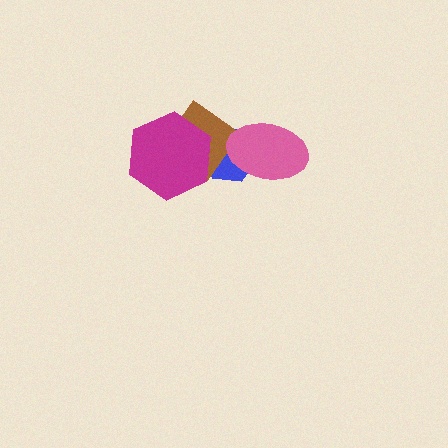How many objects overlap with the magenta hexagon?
2 objects overlap with the magenta hexagon.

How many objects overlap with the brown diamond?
2 objects overlap with the brown diamond.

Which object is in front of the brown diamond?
The magenta hexagon is in front of the brown diamond.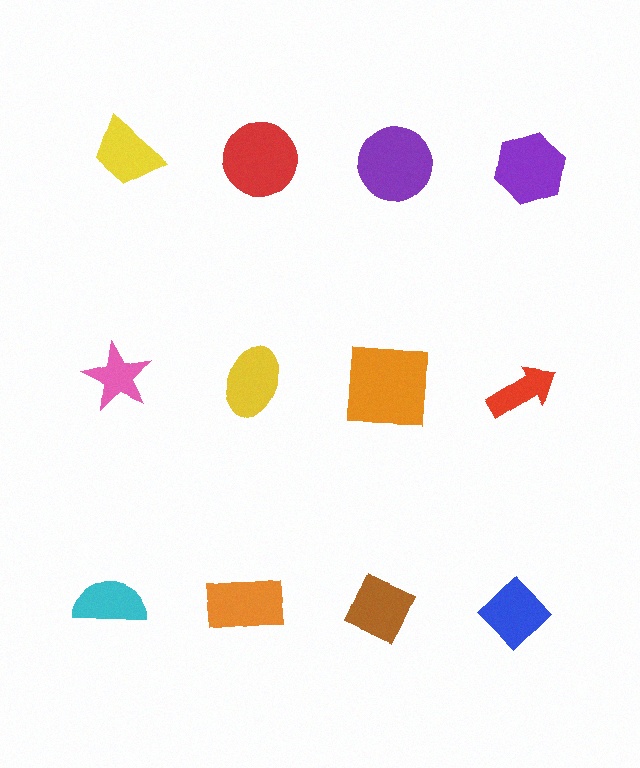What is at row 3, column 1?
A cyan semicircle.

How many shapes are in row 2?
4 shapes.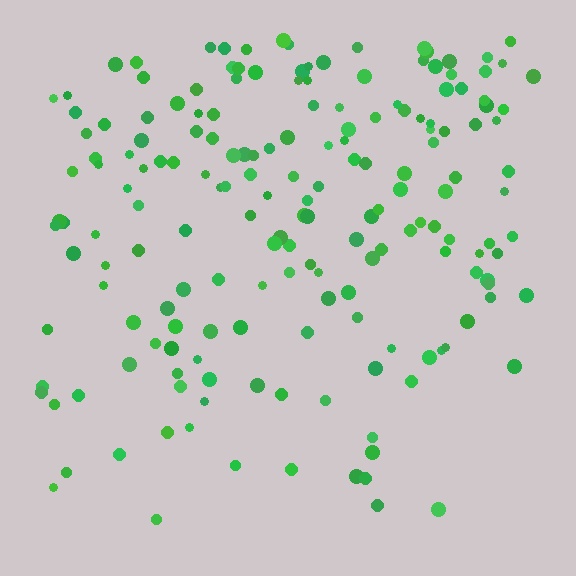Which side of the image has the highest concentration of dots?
The top.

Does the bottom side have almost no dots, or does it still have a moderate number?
Still a moderate number, just noticeably fewer than the top.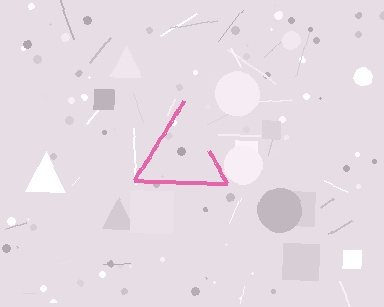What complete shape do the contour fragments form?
The contour fragments form a triangle.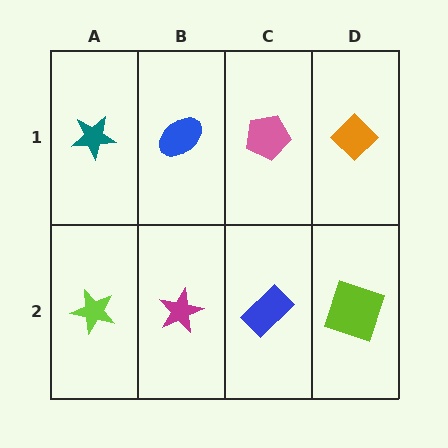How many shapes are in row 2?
4 shapes.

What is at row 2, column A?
A lime star.